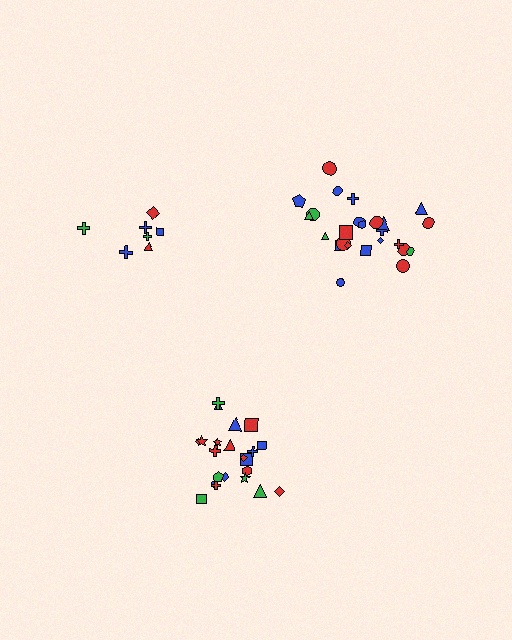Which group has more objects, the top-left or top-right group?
The top-right group.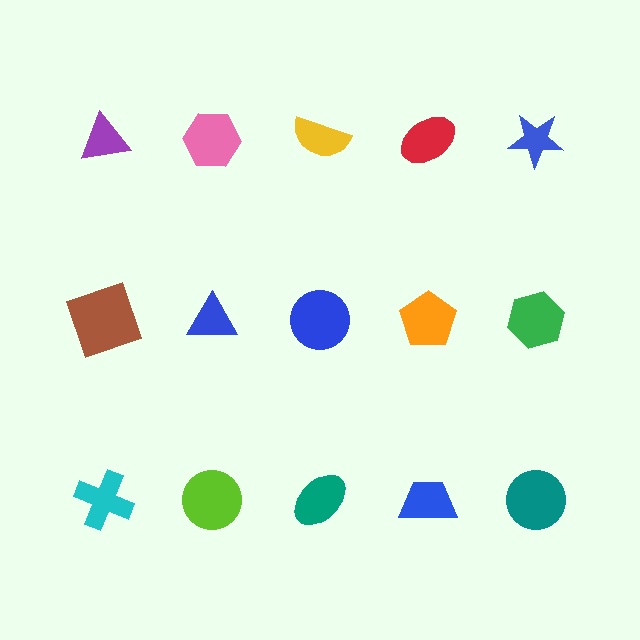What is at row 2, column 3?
A blue circle.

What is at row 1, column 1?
A purple triangle.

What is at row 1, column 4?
A red ellipse.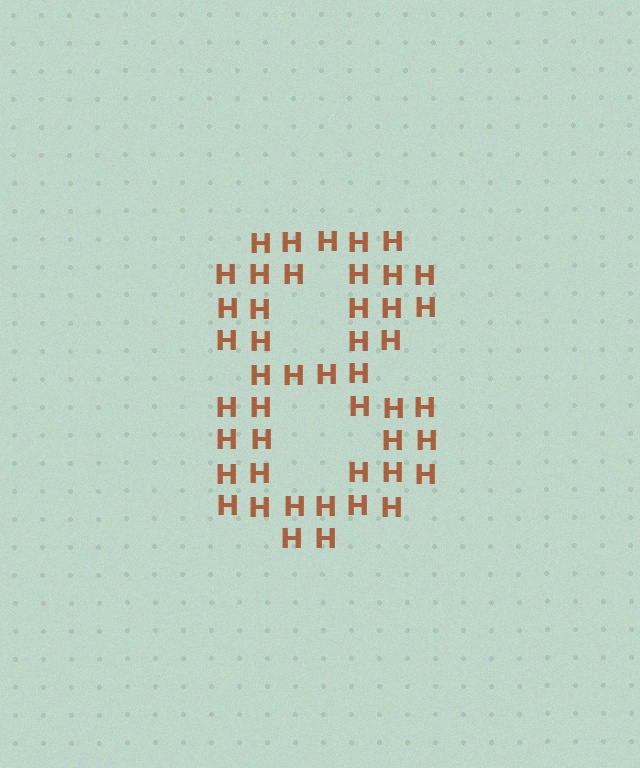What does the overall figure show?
The overall figure shows the digit 8.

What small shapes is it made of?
It is made of small letter H's.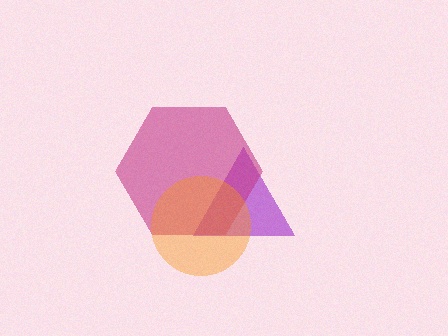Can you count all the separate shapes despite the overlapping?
Yes, there are 3 separate shapes.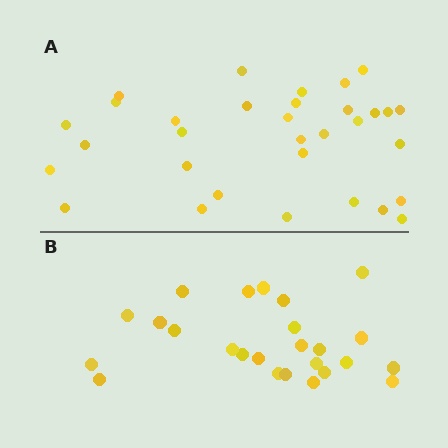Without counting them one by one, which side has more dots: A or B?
Region A (the top region) has more dots.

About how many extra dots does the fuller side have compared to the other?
Region A has roughly 8 or so more dots than region B.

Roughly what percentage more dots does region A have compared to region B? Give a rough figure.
About 30% more.